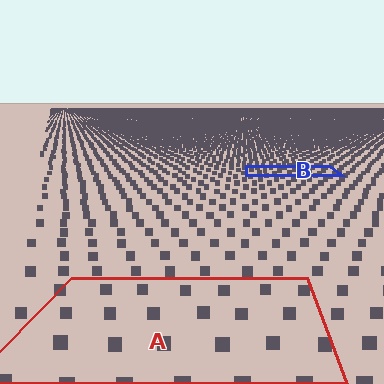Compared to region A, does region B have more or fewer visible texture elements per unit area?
Region B has more texture elements per unit area — they are packed more densely because it is farther away.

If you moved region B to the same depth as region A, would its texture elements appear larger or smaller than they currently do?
They would appear larger. At a closer depth, the same texture elements are projected at a bigger on-screen size.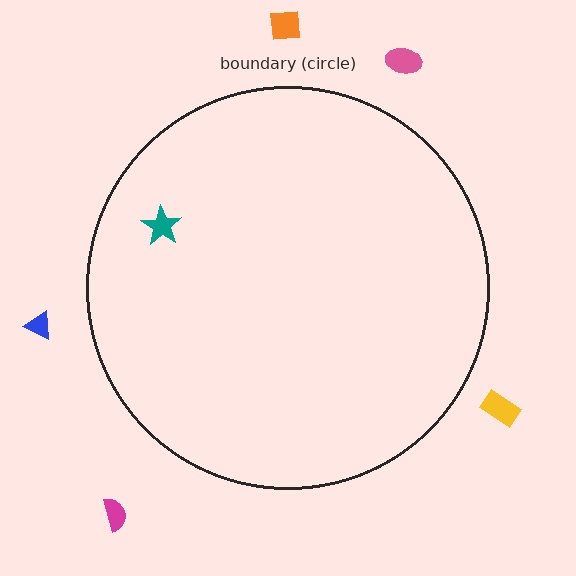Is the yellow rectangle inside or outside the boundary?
Outside.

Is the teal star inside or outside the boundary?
Inside.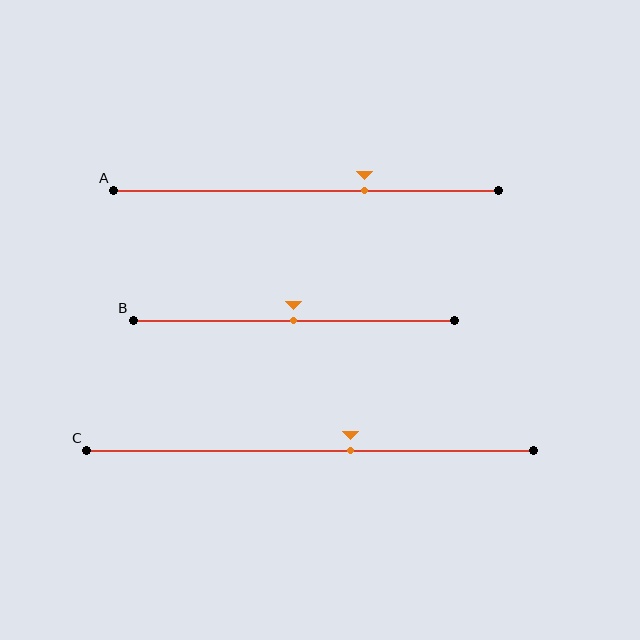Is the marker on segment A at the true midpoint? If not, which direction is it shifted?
No, the marker on segment A is shifted to the right by about 15% of the segment length.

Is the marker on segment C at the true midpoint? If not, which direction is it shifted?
No, the marker on segment C is shifted to the right by about 9% of the segment length.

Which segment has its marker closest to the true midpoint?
Segment B has its marker closest to the true midpoint.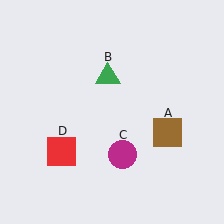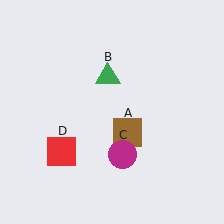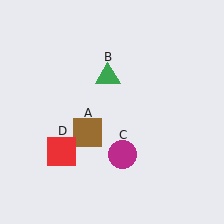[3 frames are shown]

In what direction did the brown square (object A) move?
The brown square (object A) moved left.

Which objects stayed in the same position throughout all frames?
Green triangle (object B) and magenta circle (object C) and red square (object D) remained stationary.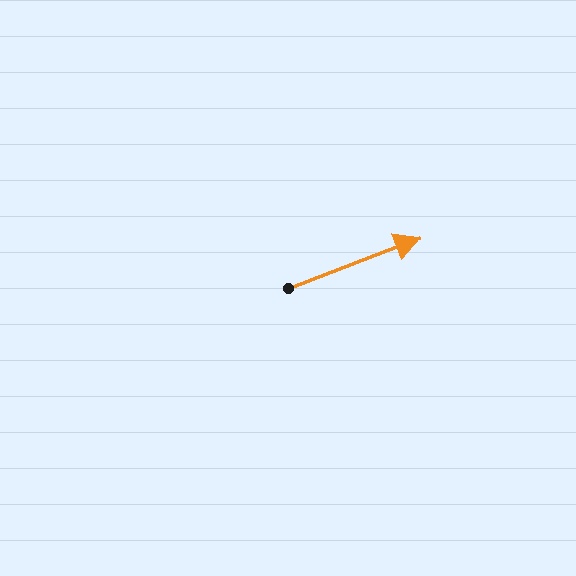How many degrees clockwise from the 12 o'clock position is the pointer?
Approximately 69 degrees.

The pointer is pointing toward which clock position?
Roughly 2 o'clock.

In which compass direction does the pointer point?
East.